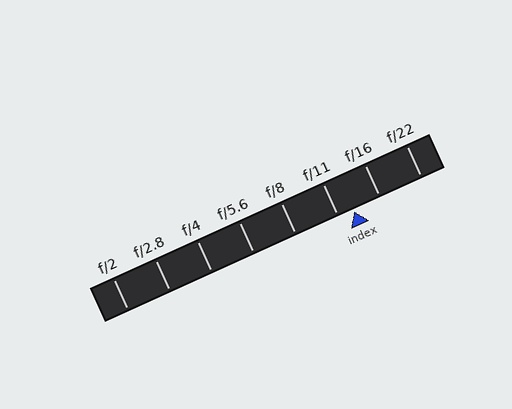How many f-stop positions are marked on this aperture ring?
There are 8 f-stop positions marked.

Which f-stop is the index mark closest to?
The index mark is closest to f/11.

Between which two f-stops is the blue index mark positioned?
The index mark is between f/11 and f/16.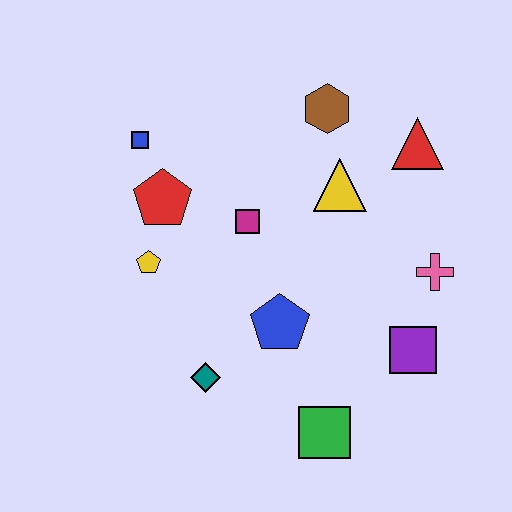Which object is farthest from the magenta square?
The green square is farthest from the magenta square.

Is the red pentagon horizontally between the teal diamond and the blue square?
Yes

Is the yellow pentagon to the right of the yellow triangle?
No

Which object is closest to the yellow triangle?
The brown hexagon is closest to the yellow triangle.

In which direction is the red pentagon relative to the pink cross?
The red pentagon is to the left of the pink cross.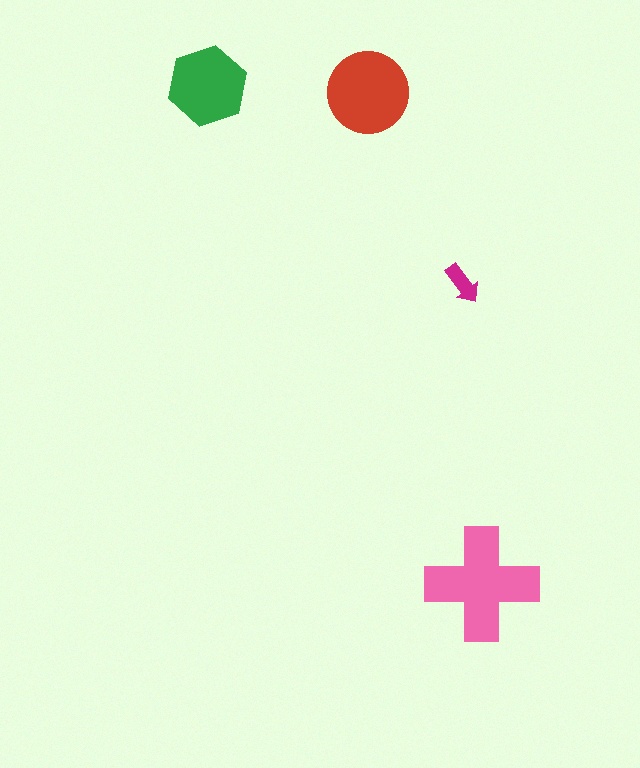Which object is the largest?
The pink cross.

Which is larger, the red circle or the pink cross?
The pink cross.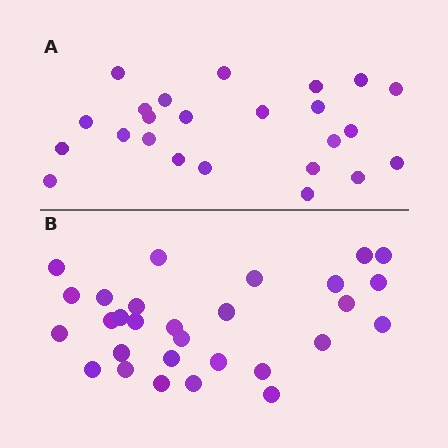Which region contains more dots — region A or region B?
Region B (the bottom region) has more dots.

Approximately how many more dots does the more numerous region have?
Region B has about 5 more dots than region A.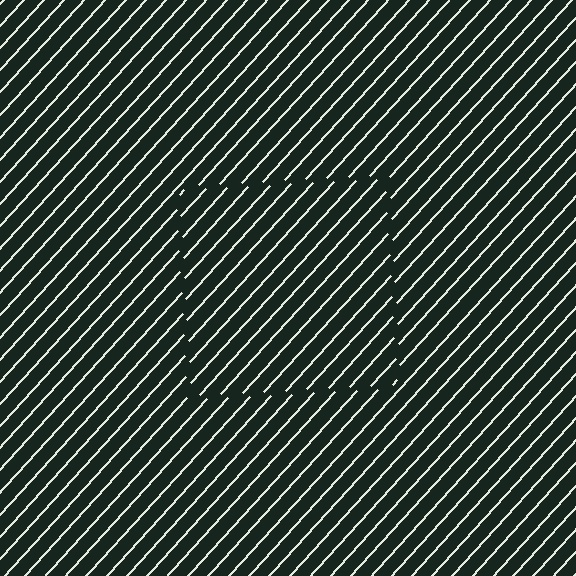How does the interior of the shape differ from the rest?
The interior of the shape contains the same grating, shifted by half a period — the contour is defined by the phase discontinuity where line-ends from the inner and outer gratings abut.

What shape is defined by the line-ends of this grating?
An illusory square. The interior of the shape contains the same grating, shifted by half a period — the contour is defined by the phase discontinuity where line-ends from the inner and outer gratings abut.